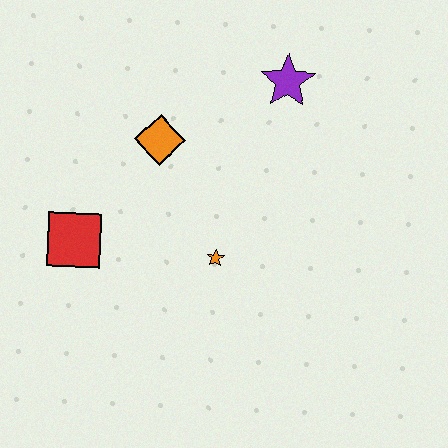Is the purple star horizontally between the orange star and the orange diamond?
No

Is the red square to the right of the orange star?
No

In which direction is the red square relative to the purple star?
The red square is to the left of the purple star.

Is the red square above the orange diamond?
No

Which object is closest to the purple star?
The orange diamond is closest to the purple star.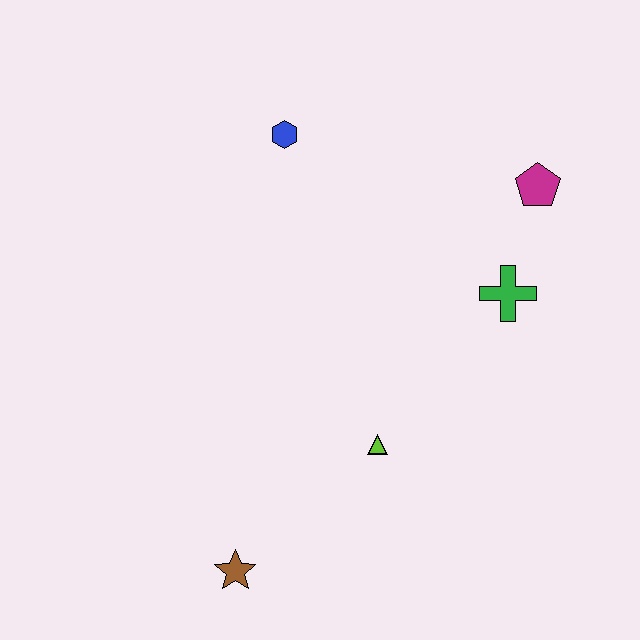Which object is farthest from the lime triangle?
The blue hexagon is farthest from the lime triangle.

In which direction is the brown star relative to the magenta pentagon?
The brown star is below the magenta pentagon.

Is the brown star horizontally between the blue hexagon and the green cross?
No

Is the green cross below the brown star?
No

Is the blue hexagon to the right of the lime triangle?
No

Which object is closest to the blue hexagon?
The magenta pentagon is closest to the blue hexagon.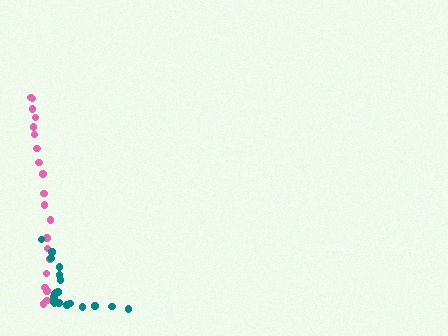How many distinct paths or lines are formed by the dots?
There are 2 distinct paths.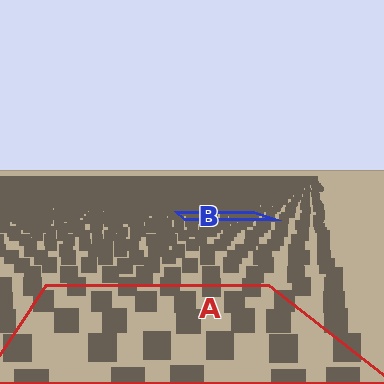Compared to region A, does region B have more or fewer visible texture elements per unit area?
Region B has more texture elements per unit area — they are packed more densely because it is farther away.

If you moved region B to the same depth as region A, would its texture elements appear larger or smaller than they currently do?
They would appear larger. At a closer depth, the same texture elements are projected at a bigger on-screen size.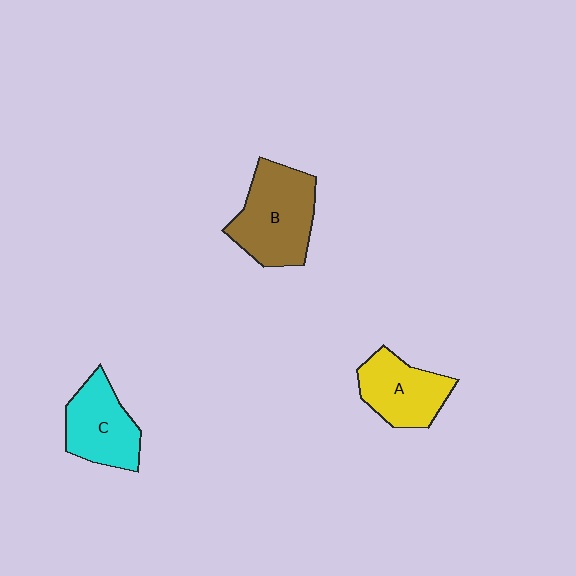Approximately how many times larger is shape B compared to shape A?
Approximately 1.3 times.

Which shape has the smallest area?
Shape A (yellow).